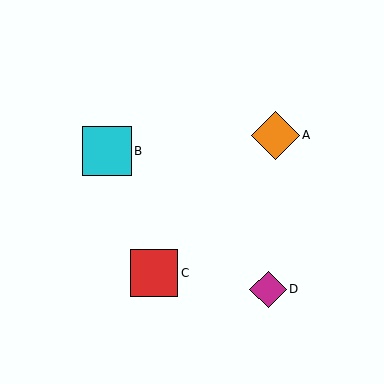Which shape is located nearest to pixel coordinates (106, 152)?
The cyan square (labeled B) at (107, 151) is nearest to that location.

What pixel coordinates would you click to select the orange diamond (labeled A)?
Click at (275, 135) to select the orange diamond A.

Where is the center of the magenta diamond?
The center of the magenta diamond is at (268, 289).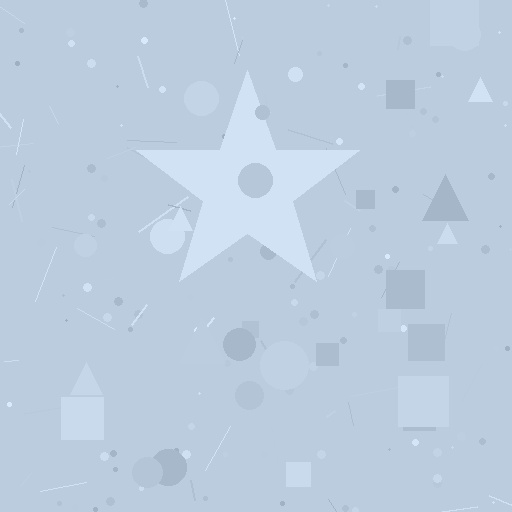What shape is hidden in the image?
A star is hidden in the image.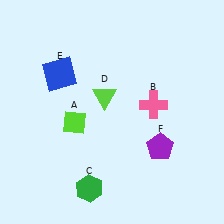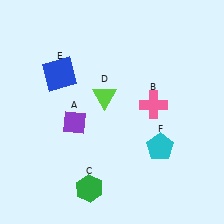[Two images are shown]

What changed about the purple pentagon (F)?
In Image 1, F is purple. In Image 2, it changed to cyan.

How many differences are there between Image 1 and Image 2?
There are 2 differences between the two images.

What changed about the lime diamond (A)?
In Image 1, A is lime. In Image 2, it changed to purple.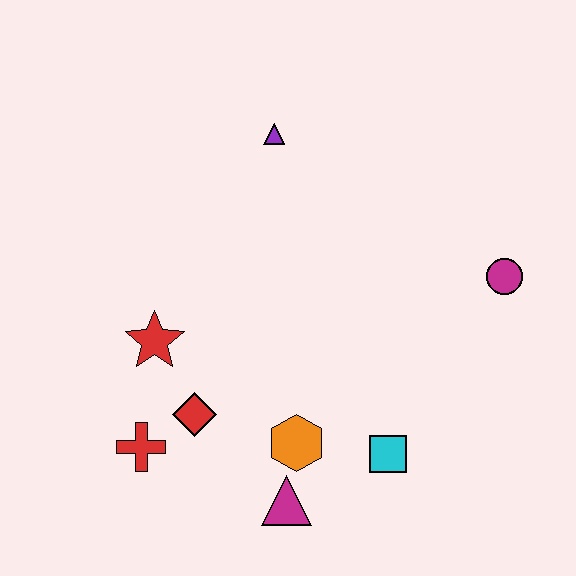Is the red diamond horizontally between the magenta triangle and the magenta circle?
No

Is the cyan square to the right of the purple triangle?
Yes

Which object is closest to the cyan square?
The orange hexagon is closest to the cyan square.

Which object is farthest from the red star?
The magenta circle is farthest from the red star.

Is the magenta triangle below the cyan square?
Yes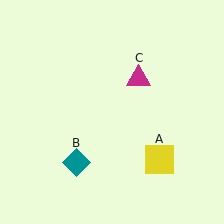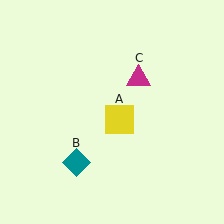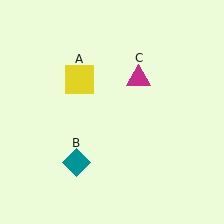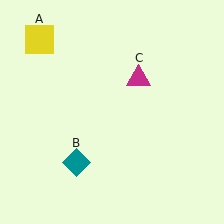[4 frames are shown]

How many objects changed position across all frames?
1 object changed position: yellow square (object A).